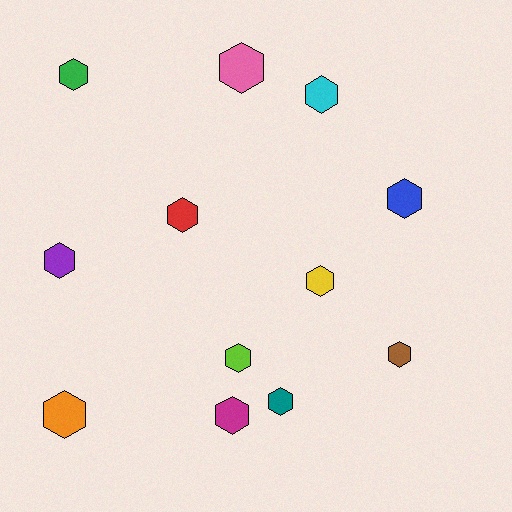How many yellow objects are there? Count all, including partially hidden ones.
There is 1 yellow object.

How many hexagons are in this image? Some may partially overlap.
There are 12 hexagons.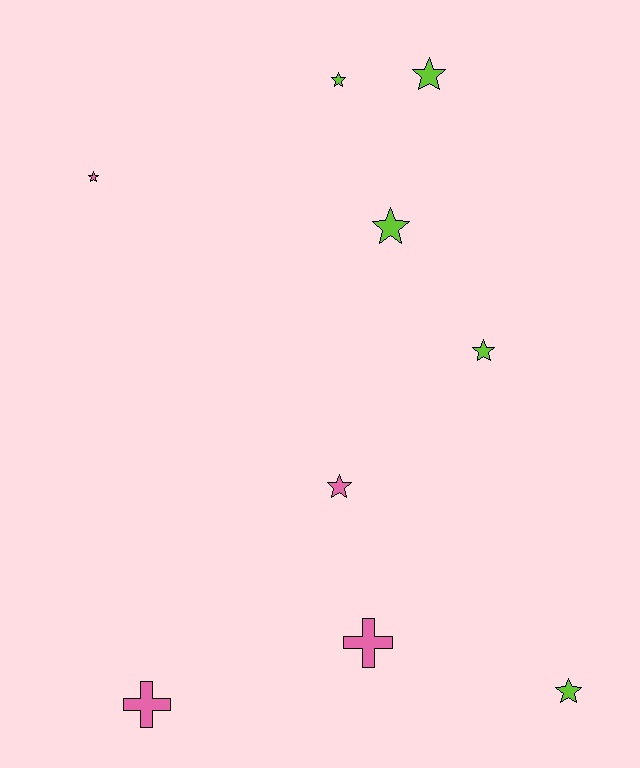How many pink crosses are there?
There are 2 pink crosses.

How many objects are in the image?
There are 9 objects.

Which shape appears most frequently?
Star, with 7 objects.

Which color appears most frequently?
Lime, with 5 objects.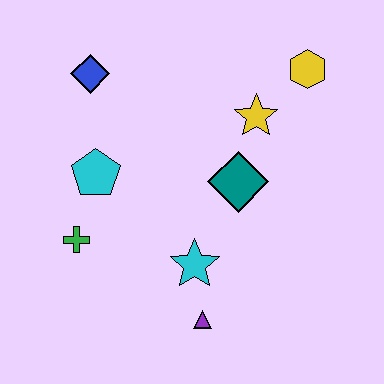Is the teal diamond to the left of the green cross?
No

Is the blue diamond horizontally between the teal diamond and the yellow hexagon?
No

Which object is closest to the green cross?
The cyan pentagon is closest to the green cross.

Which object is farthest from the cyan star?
The yellow hexagon is farthest from the cyan star.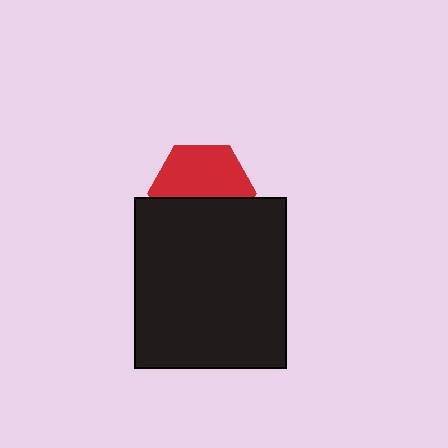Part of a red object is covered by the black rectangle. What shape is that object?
It is a hexagon.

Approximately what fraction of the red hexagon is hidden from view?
Roughly 44% of the red hexagon is hidden behind the black rectangle.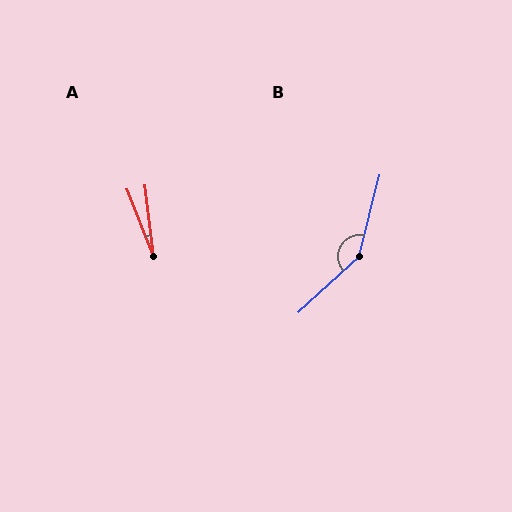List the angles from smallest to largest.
A (15°), B (146°).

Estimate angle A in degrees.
Approximately 15 degrees.